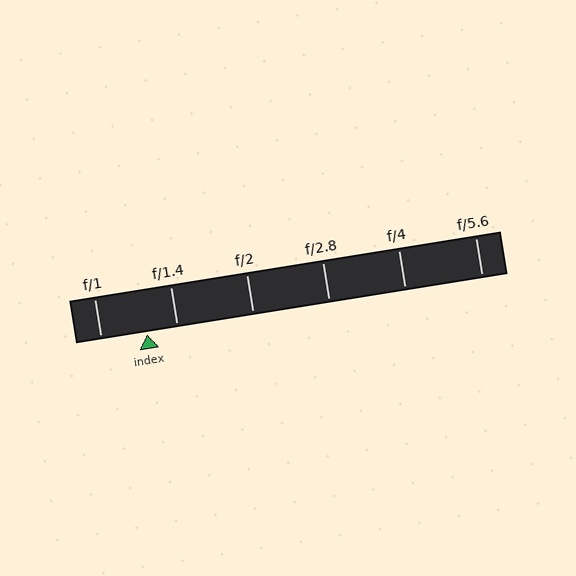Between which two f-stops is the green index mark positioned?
The index mark is between f/1 and f/1.4.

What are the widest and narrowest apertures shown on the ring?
The widest aperture shown is f/1 and the narrowest is f/5.6.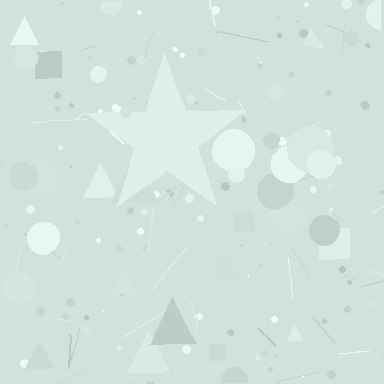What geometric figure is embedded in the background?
A star is embedded in the background.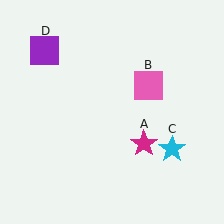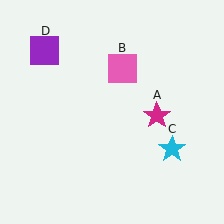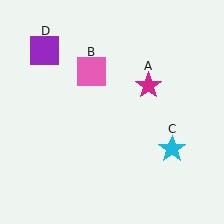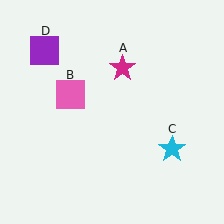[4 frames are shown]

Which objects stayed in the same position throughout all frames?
Cyan star (object C) and purple square (object D) remained stationary.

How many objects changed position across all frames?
2 objects changed position: magenta star (object A), pink square (object B).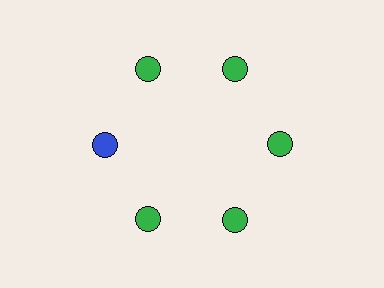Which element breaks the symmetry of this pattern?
The blue circle at roughly the 9 o'clock position breaks the symmetry. All other shapes are green circles.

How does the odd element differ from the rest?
It has a different color: blue instead of green.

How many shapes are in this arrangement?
There are 6 shapes arranged in a ring pattern.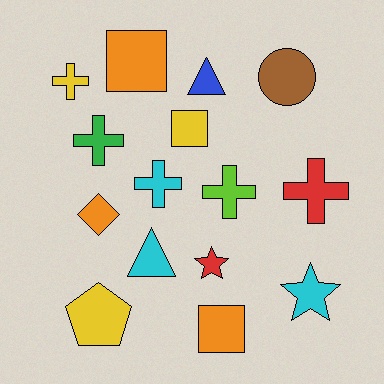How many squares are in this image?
There are 3 squares.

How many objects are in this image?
There are 15 objects.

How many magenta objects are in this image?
There are no magenta objects.